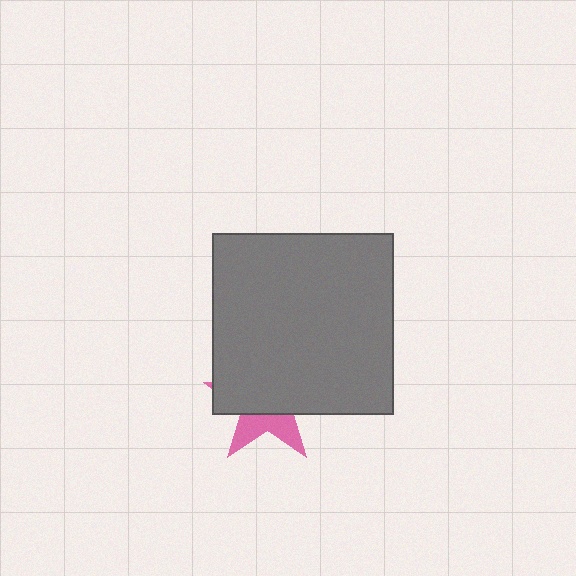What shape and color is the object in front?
The object in front is a gray square.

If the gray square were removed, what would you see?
You would see the complete pink star.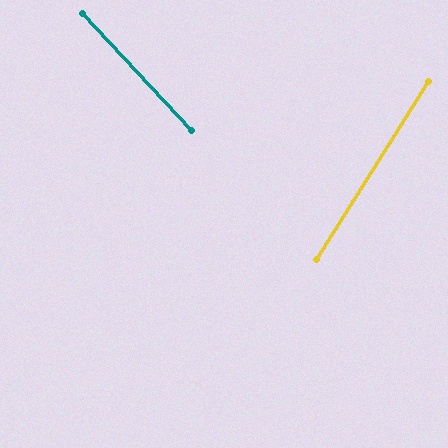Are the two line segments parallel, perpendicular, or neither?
Neither parallel nor perpendicular — they differ by about 75°.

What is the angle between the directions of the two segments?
Approximately 75 degrees.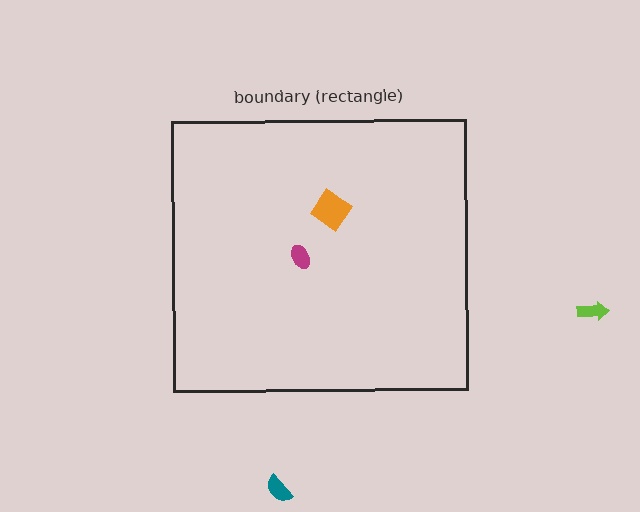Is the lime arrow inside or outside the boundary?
Outside.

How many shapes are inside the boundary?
2 inside, 2 outside.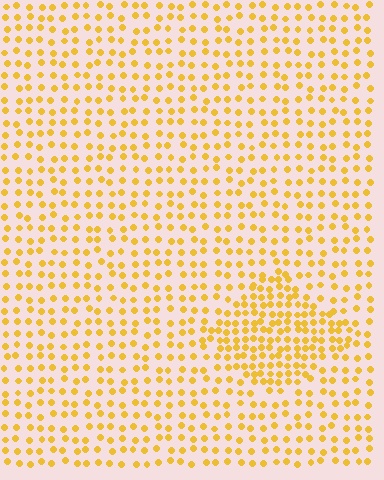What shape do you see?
I see a diamond.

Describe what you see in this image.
The image contains small yellow elements arranged at two different densities. A diamond-shaped region is visible where the elements are more densely packed than the surrounding area.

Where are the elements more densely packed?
The elements are more densely packed inside the diamond boundary.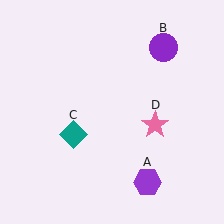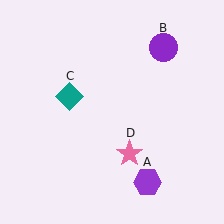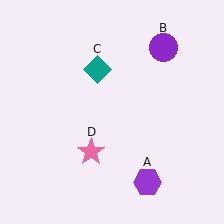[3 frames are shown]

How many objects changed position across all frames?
2 objects changed position: teal diamond (object C), pink star (object D).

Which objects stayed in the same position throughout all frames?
Purple hexagon (object A) and purple circle (object B) remained stationary.